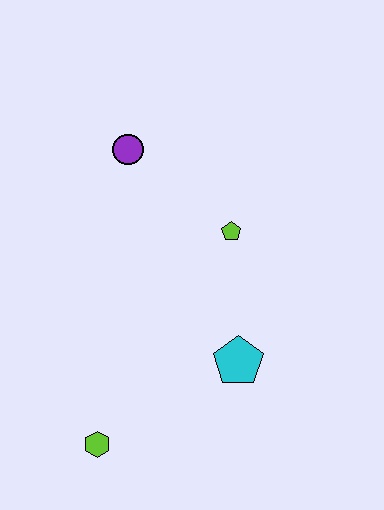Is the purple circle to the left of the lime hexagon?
No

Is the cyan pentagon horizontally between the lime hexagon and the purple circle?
No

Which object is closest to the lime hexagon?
The cyan pentagon is closest to the lime hexagon.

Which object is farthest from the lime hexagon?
The purple circle is farthest from the lime hexagon.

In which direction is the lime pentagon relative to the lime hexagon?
The lime pentagon is above the lime hexagon.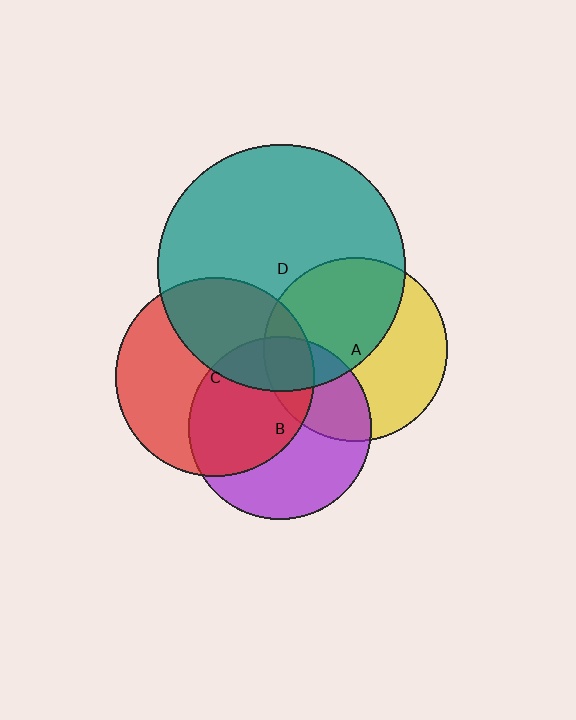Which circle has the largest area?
Circle D (teal).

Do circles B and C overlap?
Yes.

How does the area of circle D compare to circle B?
Approximately 1.8 times.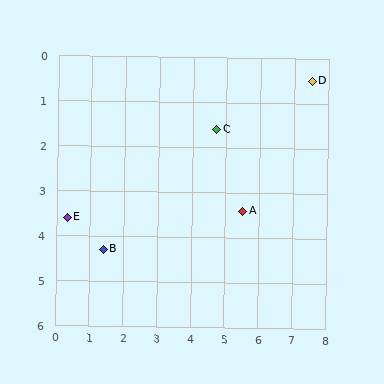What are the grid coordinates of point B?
Point B is at approximately (1.4, 4.3).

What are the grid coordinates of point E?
Point E is at approximately (0.3, 3.6).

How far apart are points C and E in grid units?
Points C and E are about 4.8 grid units apart.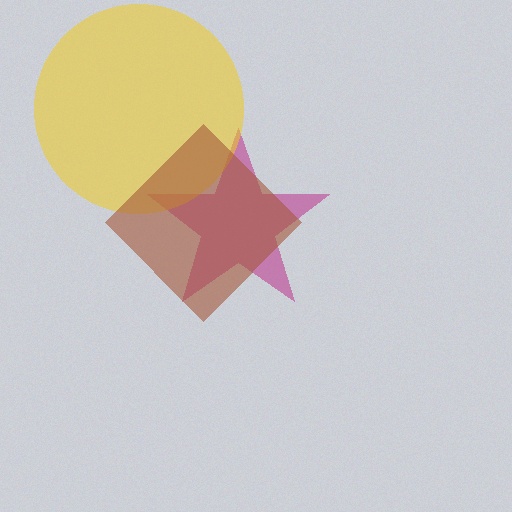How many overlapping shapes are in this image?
There are 3 overlapping shapes in the image.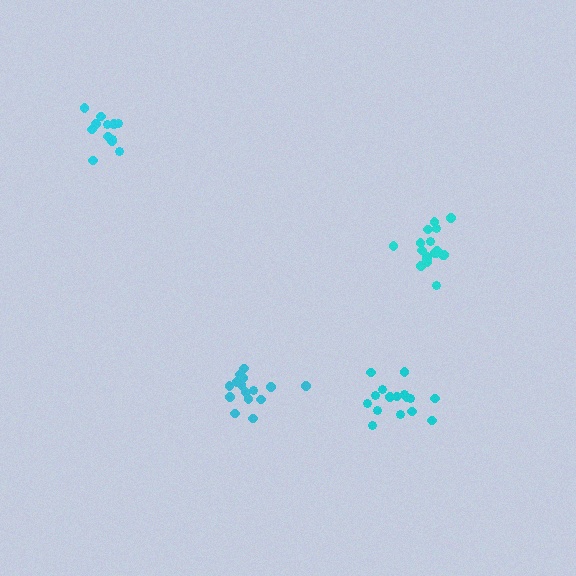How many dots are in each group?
Group 1: 18 dots, Group 2: 15 dots, Group 3: 16 dots, Group 4: 12 dots (61 total).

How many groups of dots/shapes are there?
There are 4 groups.